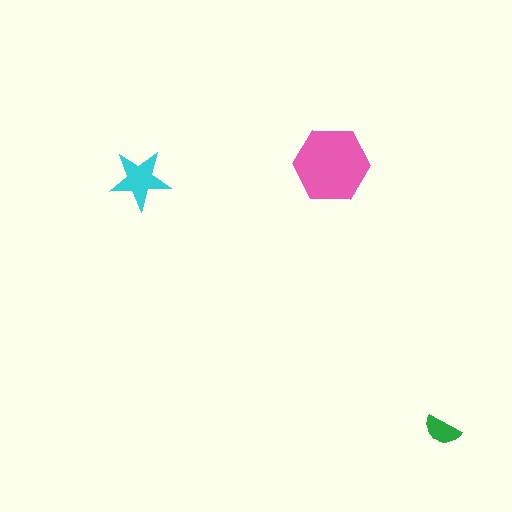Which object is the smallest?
The green semicircle.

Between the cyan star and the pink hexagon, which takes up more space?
The pink hexagon.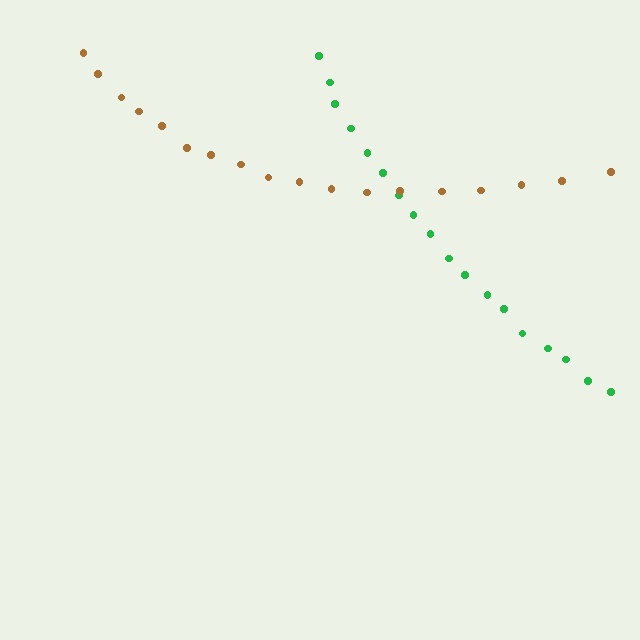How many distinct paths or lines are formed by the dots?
There are 2 distinct paths.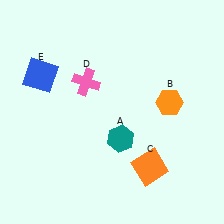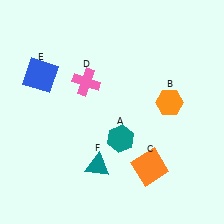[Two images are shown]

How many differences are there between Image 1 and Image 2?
There is 1 difference between the two images.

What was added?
A teal triangle (F) was added in Image 2.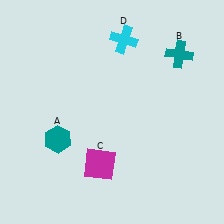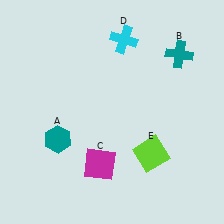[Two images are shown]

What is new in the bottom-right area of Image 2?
A lime square (E) was added in the bottom-right area of Image 2.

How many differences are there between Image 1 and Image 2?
There is 1 difference between the two images.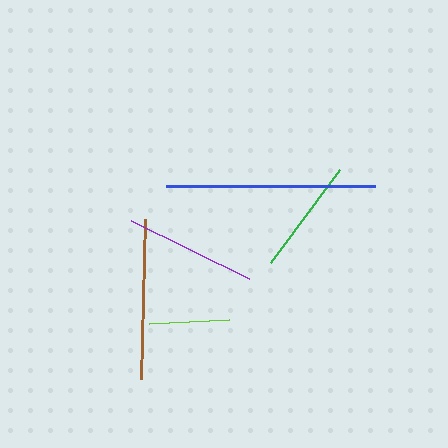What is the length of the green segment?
The green segment is approximately 115 pixels long.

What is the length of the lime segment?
The lime segment is approximately 80 pixels long.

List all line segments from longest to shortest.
From longest to shortest: blue, brown, purple, green, lime.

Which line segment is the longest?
The blue line is the longest at approximately 209 pixels.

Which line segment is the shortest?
The lime line is the shortest at approximately 80 pixels.